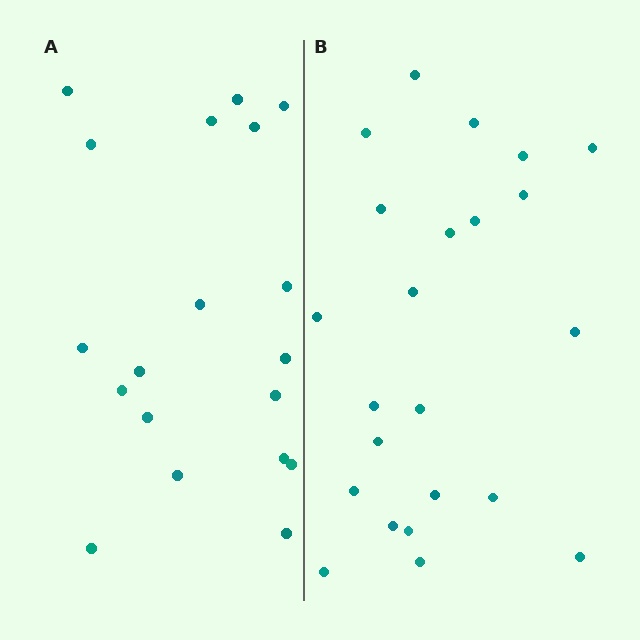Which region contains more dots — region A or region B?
Region B (the right region) has more dots.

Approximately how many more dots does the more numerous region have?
Region B has about 4 more dots than region A.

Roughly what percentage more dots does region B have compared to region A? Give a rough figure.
About 20% more.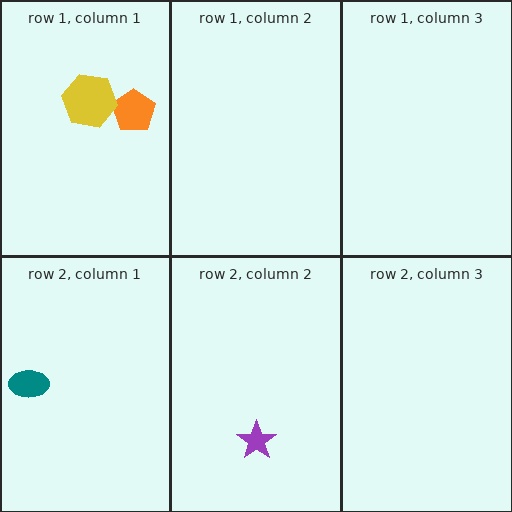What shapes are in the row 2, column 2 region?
The purple star.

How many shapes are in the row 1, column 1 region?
2.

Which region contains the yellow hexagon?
The row 1, column 1 region.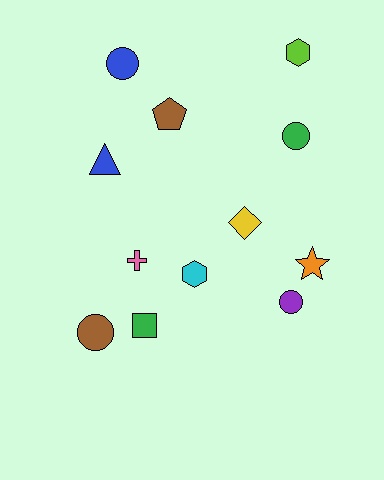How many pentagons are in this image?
There is 1 pentagon.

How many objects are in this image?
There are 12 objects.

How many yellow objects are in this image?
There is 1 yellow object.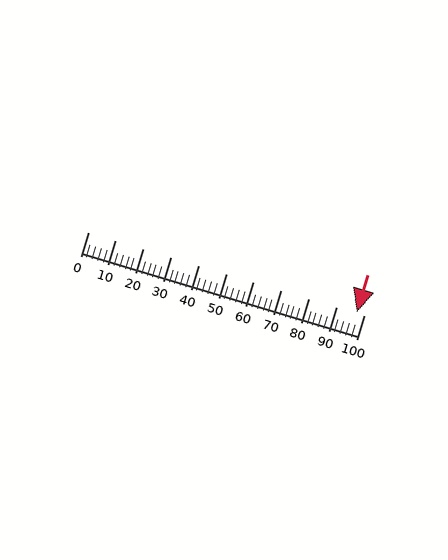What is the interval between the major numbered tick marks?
The major tick marks are spaced 10 units apart.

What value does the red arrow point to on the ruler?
The red arrow points to approximately 97.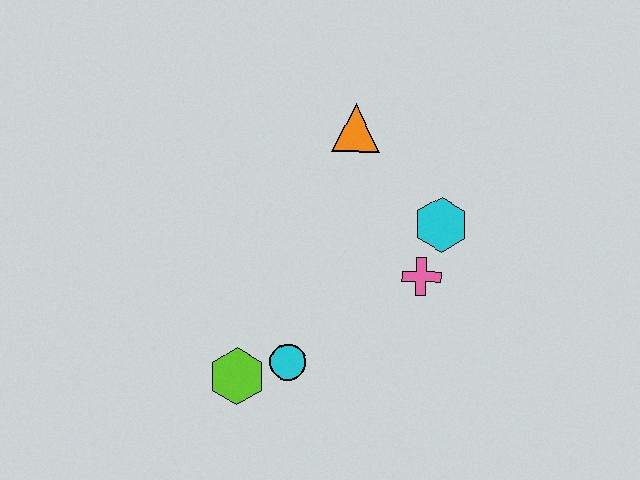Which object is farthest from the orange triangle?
The lime hexagon is farthest from the orange triangle.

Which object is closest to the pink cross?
The cyan hexagon is closest to the pink cross.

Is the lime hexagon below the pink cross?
Yes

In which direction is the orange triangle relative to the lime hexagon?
The orange triangle is above the lime hexagon.